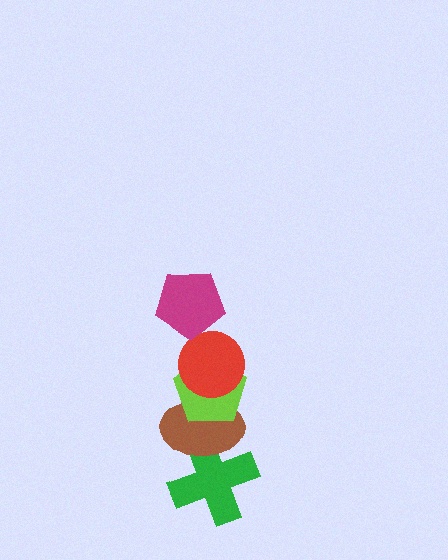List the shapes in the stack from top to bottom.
From top to bottom: the magenta pentagon, the red circle, the lime pentagon, the brown ellipse, the green cross.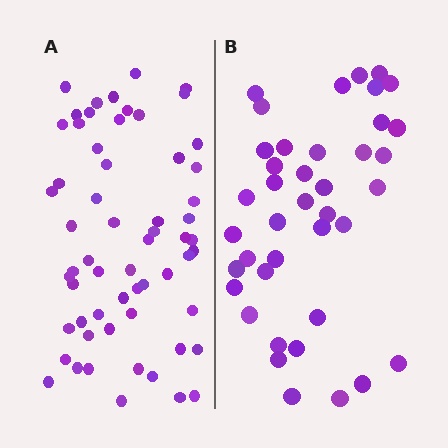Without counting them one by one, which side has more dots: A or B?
Region A (the left region) has more dots.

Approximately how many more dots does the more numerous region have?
Region A has approximately 20 more dots than region B.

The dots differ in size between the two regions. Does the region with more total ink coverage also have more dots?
No. Region B has more total ink coverage because its dots are larger, but region A actually contains more individual dots. Total area can be misleading — the number of items is what matters here.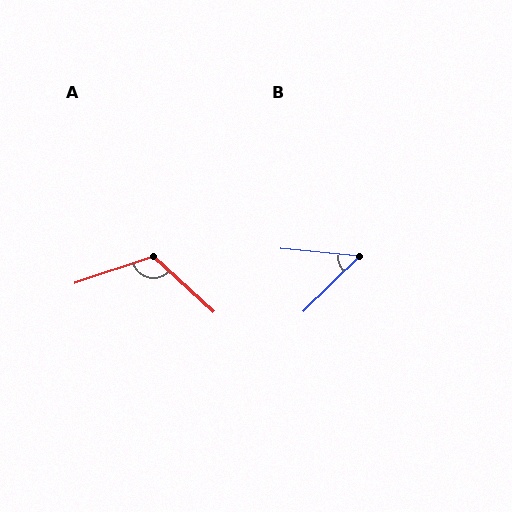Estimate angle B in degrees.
Approximately 50 degrees.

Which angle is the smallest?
B, at approximately 50 degrees.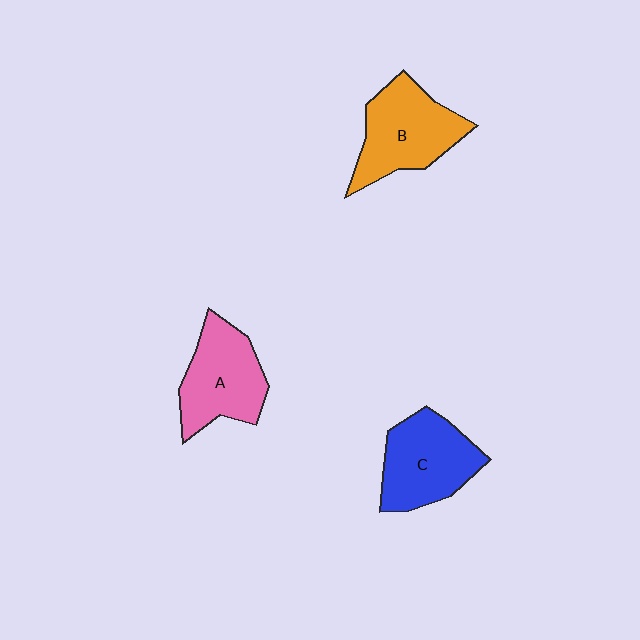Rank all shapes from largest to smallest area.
From largest to smallest: B (orange), C (blue), A (pink).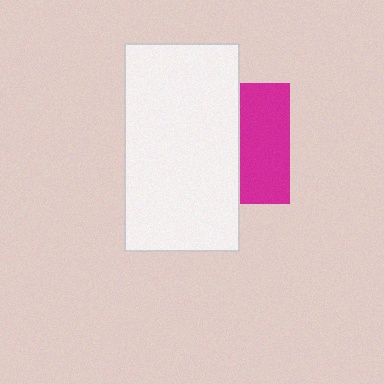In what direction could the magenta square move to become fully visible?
The magenta square could move right. That would shift it out from behind the white rectangle entirely.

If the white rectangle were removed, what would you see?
You would see the complete magenta square.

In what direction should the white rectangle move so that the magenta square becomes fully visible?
The white rectangle should move left. That is the shortest direction to clear the overlap and leave the magenta square fully visible.